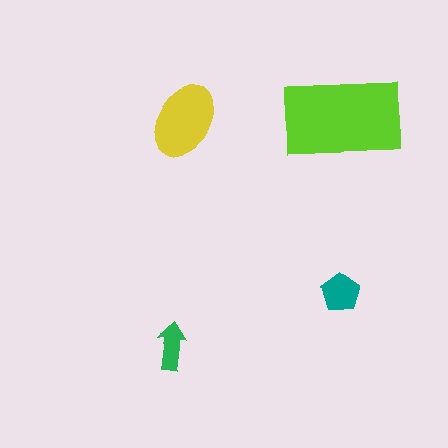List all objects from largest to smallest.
The lime rectangle, the yellow ellipse, the teal pentagon, the green arrow.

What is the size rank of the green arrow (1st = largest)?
4th.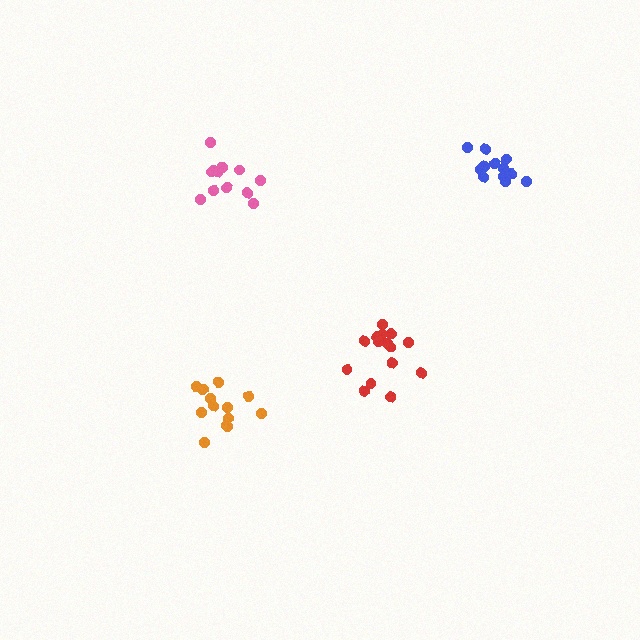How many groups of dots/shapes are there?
There are 4 groups.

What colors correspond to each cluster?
The clusters are colored: blue, pink, orange, red.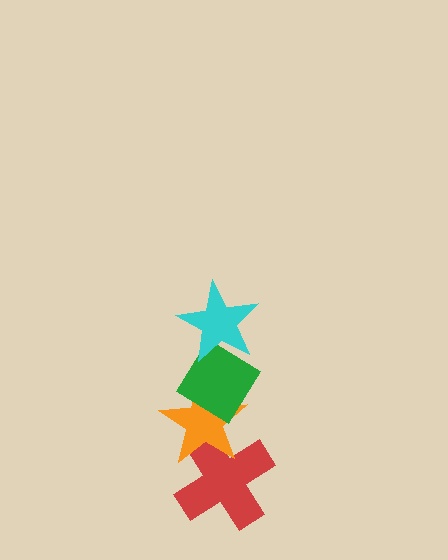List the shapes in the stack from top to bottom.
From top to bottom: the cyan star, the green diamond, the orange star, the red cross.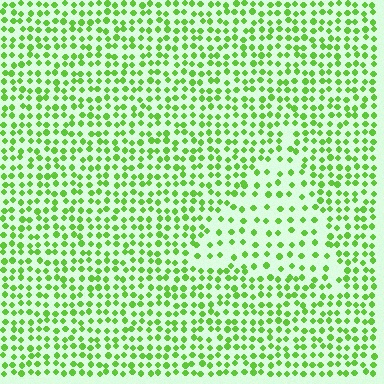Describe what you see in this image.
The image contains small lime elements arranged at two different densities. A triangle-shaped region is visible where the elements are less densely packed than the surrounding area.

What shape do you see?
I see a triangle.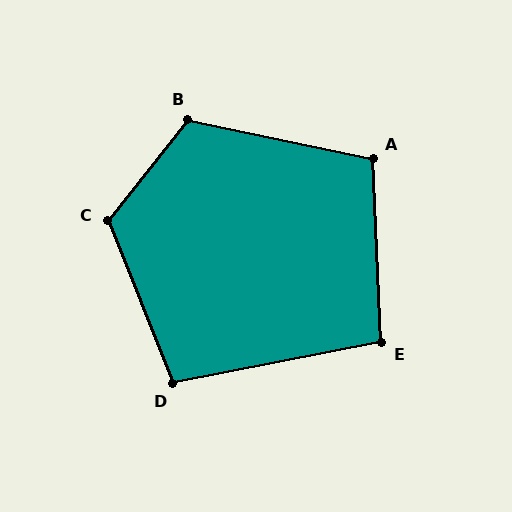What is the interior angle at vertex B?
Approximately 116 degrees (obtuse).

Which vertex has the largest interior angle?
C, at approximately 120 degrees.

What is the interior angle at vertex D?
Approximately 101 degrees (obtuse).